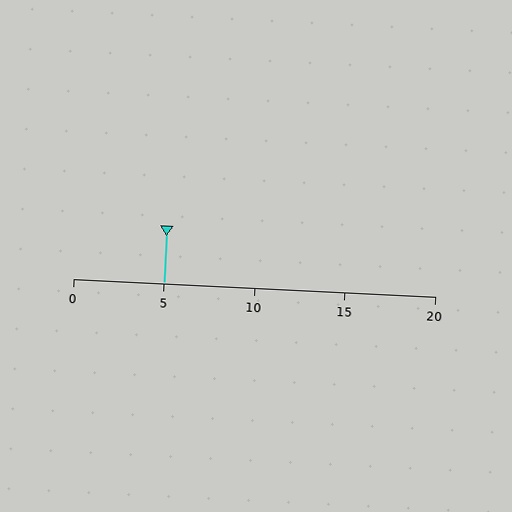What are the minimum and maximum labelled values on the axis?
The axis runs from 0 to 20.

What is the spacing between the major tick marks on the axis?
The major ticks are spaced 5 apart.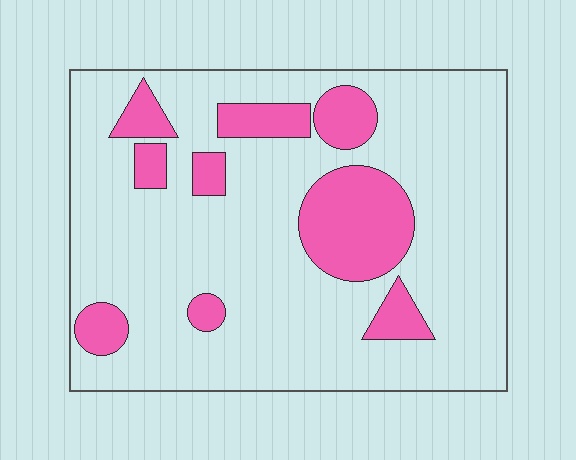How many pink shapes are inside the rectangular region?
9.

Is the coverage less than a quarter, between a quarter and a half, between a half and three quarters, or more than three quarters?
Less than a quarter.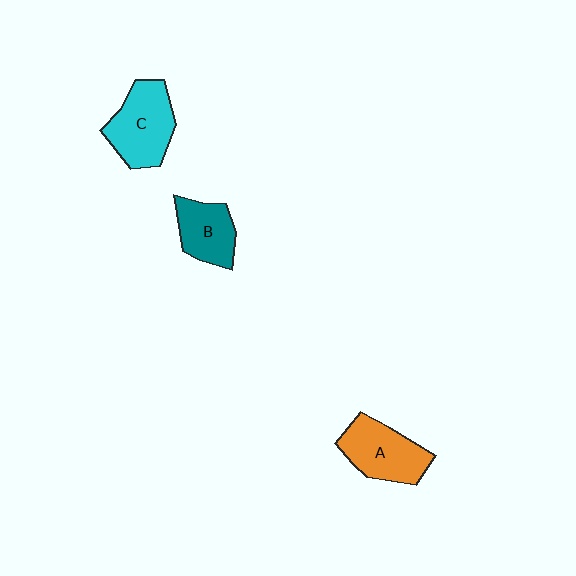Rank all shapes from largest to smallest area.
From largest to smallest: C (cyan), A (orange), B (teal).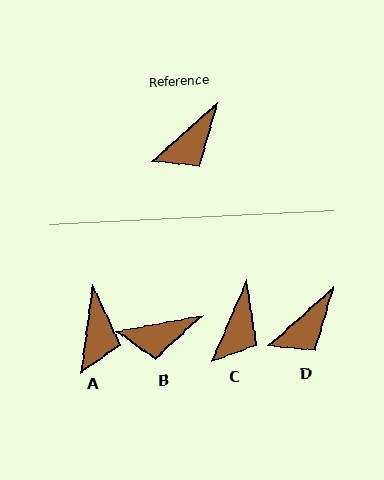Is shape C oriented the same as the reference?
No, it is off by about 25 degrees.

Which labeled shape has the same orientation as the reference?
D.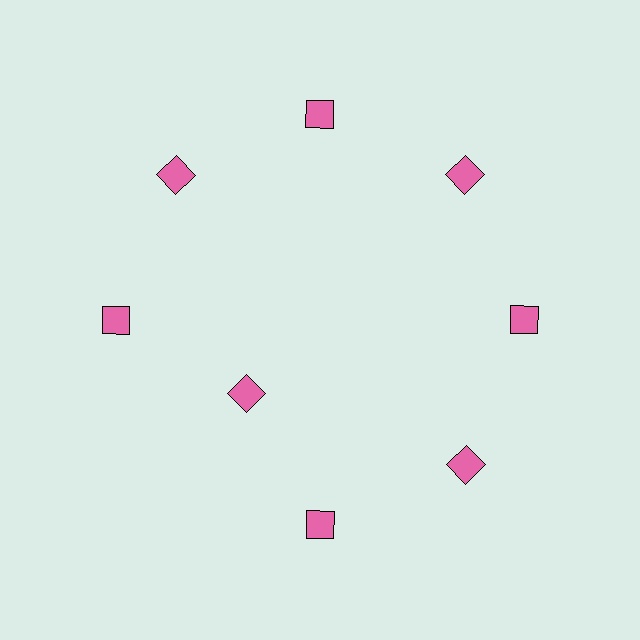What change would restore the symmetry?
The symmetry would be restored by moving it outward, back onto the ring so that all 8 diamonds sit at equal angles and equal distance from the center.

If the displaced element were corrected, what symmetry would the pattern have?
It would have 8-fold rotational symmetry — the pattern would map onto itself every 45 degrees.